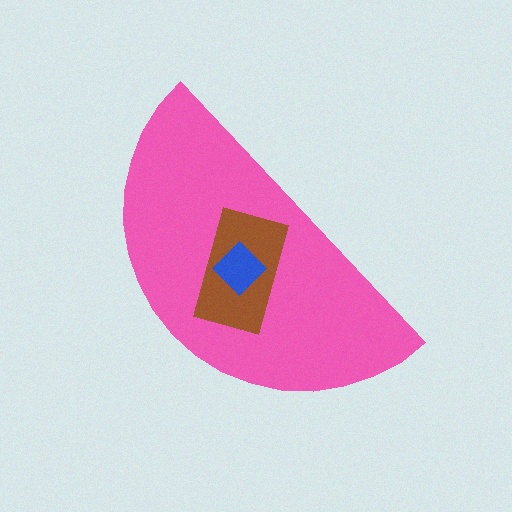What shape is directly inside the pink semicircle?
The brown rectangle.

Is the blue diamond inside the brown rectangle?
Yes.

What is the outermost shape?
The pink semicircle.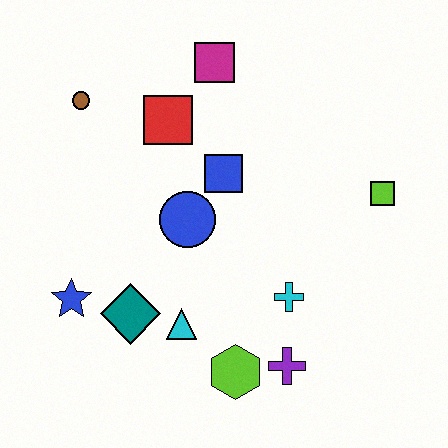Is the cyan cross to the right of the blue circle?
Yes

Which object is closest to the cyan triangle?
The teal diamond is closest to the cyan triangle.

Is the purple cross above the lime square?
No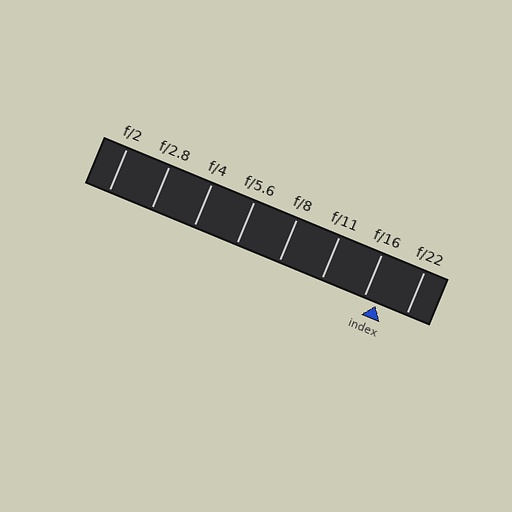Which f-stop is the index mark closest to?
The index mark is closest to f/16.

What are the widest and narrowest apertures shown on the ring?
The widest aperture shown is f/2 and the narrowest is f/22.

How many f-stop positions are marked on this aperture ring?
There are 8 f-stop positions marked.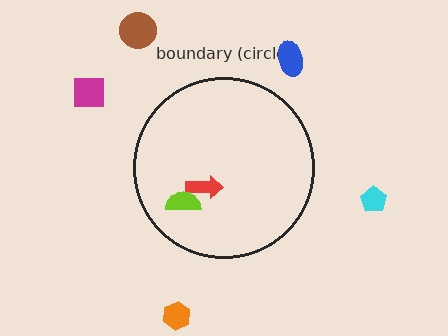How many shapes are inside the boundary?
2 inside, 5 outside.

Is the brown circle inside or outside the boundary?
Outside.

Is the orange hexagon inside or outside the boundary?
Outside.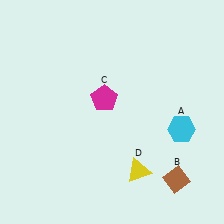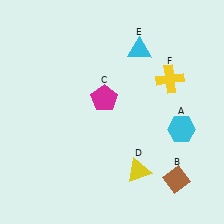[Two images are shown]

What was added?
A cyan triangle (E), a yellow cross (F) were added in Image 2.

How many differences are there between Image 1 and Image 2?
There are 2 differences between the two images.